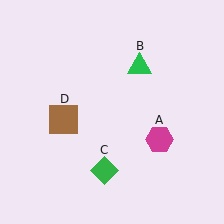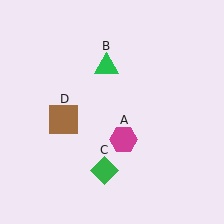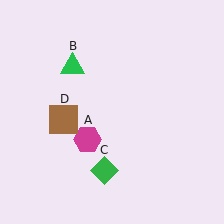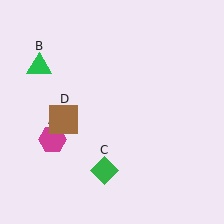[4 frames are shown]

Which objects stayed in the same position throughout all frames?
Green diamond (object C) and brown square (object D) remained stationary.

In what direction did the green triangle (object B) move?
The green triangle (object B) moved left.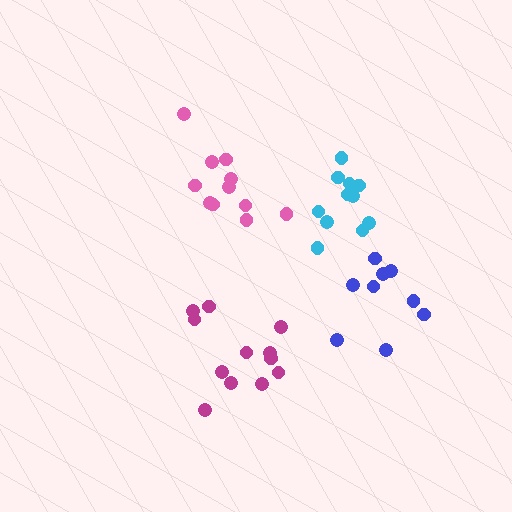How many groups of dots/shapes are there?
There are 4 groups.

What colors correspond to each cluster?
The clusters are colored: blue, cyan, magenta, pink.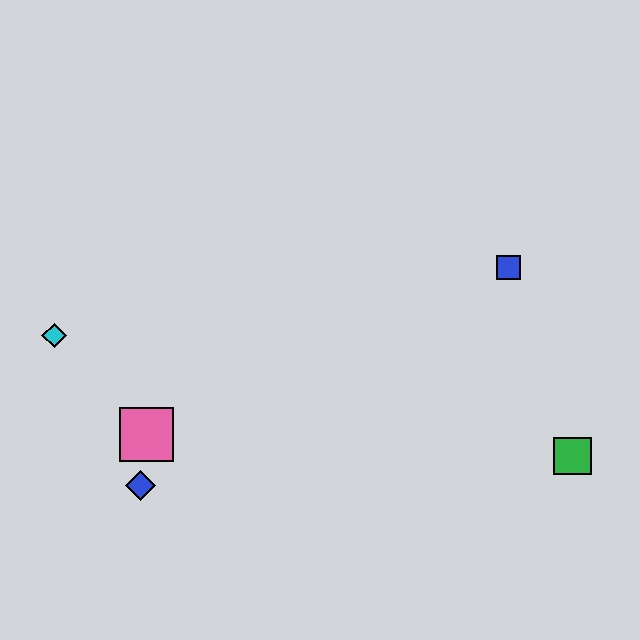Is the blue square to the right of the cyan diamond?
Yes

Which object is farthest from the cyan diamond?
The green square is farthest from the cyan diamond.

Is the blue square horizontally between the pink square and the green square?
Yes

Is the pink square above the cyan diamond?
No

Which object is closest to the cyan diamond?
The pink square is closest to the cyan diamond.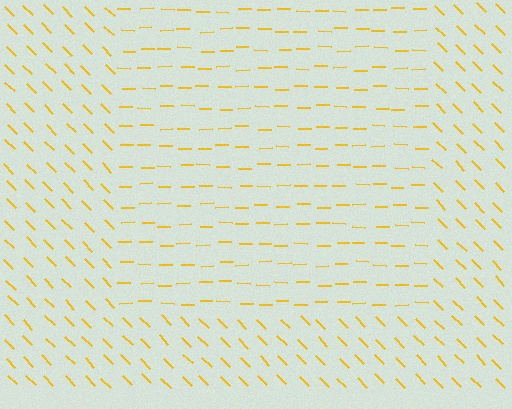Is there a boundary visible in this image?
Yes, there is a texture boundary formed by a change in line orientation.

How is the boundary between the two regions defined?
The boundary is defined purely by a change in line orientation (approximately 45 degrees difference). All lines are the same color and thickness.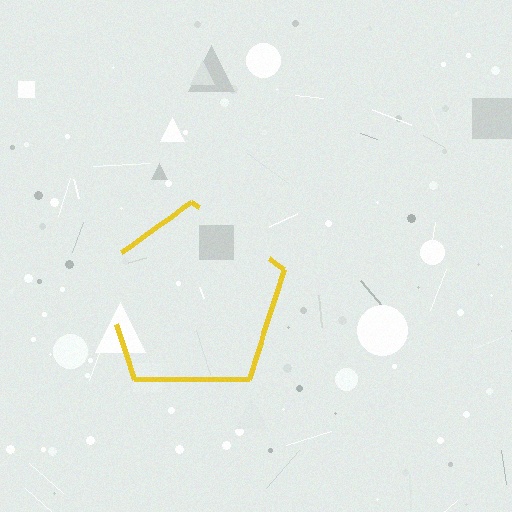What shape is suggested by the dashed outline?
The dashed outline suggests a pentagon.